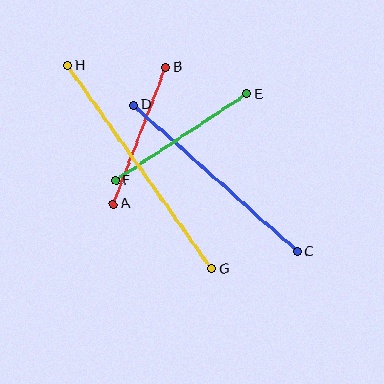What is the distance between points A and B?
The distance is approximately 146 pixels.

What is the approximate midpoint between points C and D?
The midpoint is at approximately (215, 178) pixels.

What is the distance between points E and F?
The distance is approximately 157 pixels.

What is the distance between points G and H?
The distance is approximately 249 pixels.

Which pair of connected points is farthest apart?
Points G and H are farthest apart.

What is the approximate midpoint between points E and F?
The midpoint is at approximately (181, 137) pixels.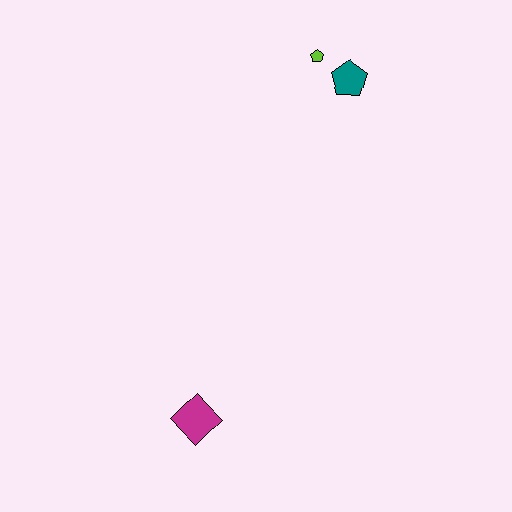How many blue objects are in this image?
There are no blue objects.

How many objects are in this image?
There are 3 objects.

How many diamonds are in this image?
There is 1 diamond.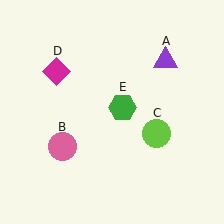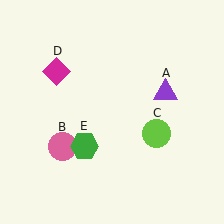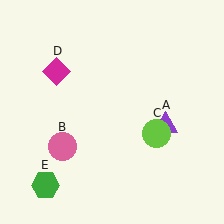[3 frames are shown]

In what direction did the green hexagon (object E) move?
The green hexagon (object E) moved down and to the left.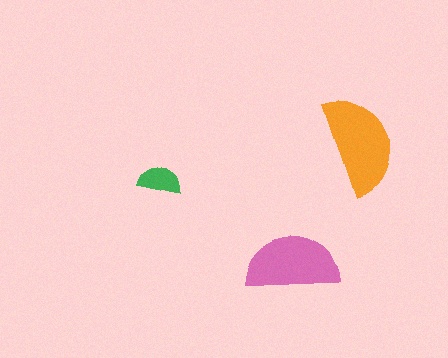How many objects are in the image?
There are 3 objects in the image.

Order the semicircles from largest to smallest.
the orange one, the pink one, the green one.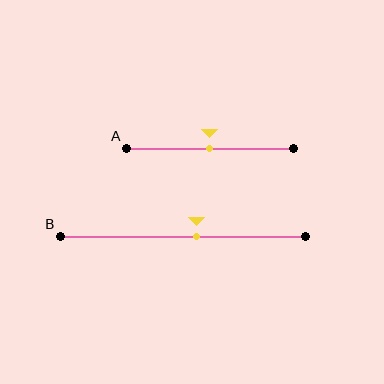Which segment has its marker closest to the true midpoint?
Segment A has its marker closest to the true midpoint.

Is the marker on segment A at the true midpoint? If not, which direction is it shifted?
Yes, the marker on segment A is at the true midpoint.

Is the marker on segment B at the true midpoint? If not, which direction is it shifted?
No, the marker on segment B is shifted to the right by about 6% of the segment length.